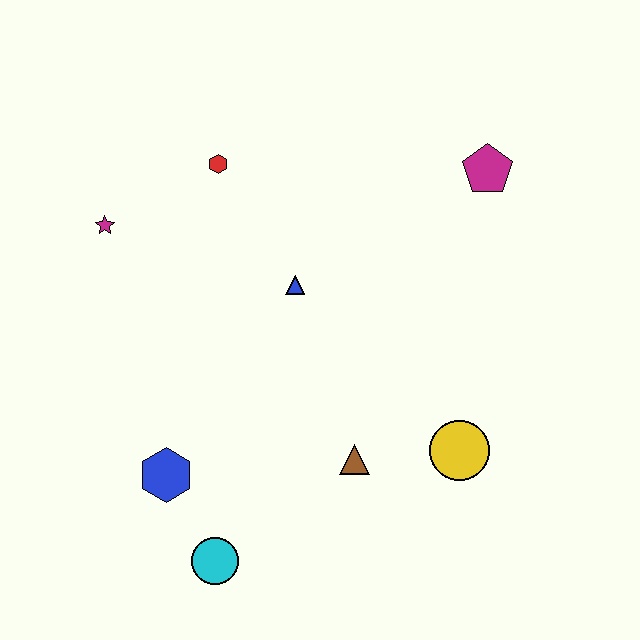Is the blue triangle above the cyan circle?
Yes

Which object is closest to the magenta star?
The red hexagon is closest to the magenta star.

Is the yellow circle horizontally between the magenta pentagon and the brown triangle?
Yes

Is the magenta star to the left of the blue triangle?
Yes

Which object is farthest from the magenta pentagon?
The cyan circle is farthest from the magenta pentagon.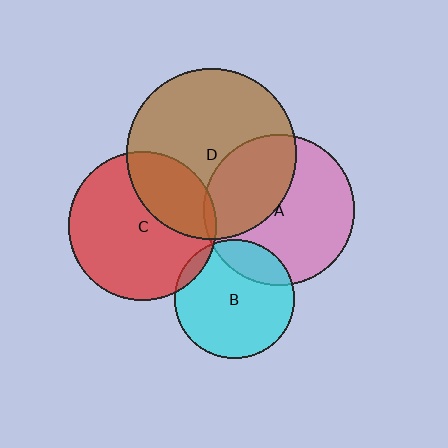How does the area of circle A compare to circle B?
Approximately 1.6 times.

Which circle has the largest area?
Circle D (brown).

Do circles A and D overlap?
Yes.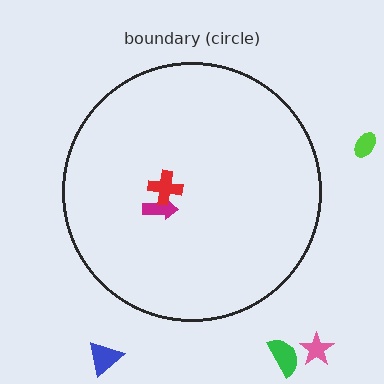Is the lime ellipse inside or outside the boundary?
Outside.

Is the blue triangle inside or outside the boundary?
Outside.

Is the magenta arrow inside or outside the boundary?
Inside.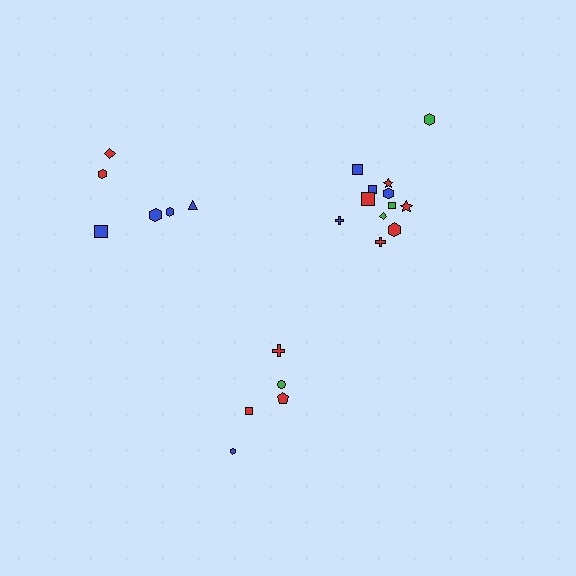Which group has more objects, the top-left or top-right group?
The top-right group.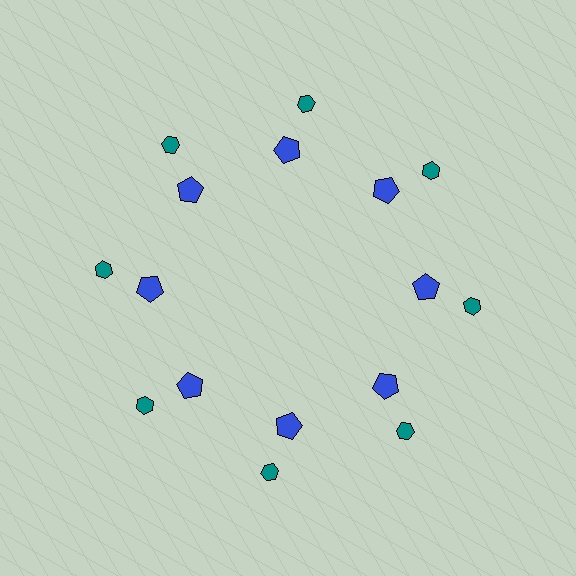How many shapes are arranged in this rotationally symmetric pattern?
There are 16 shapes, arranged in 8 groups of 2.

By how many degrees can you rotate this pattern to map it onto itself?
The pattern maps onto itself every 45 degrees of rotation.